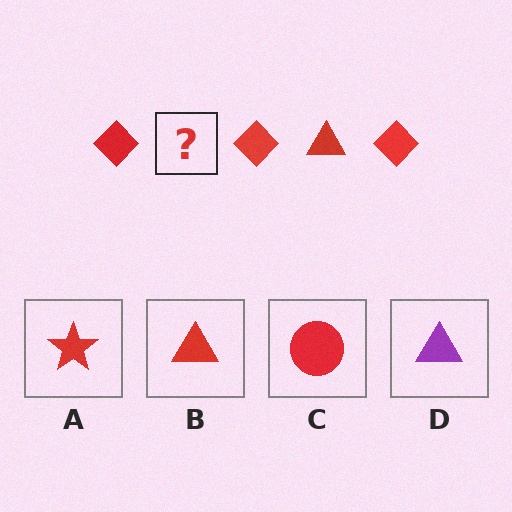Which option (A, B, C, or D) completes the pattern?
B.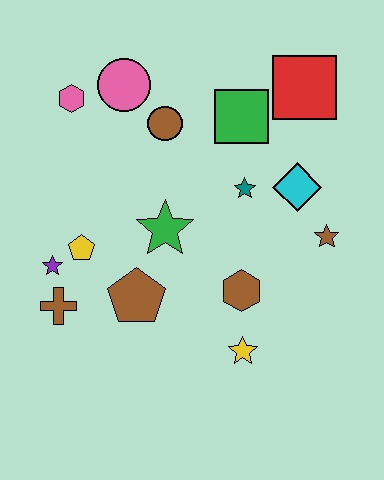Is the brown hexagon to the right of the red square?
No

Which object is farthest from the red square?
The brown cross is farthest from the red square.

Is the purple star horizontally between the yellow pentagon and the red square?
No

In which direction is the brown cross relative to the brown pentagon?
The brown cross is to the left of the brown pentagon.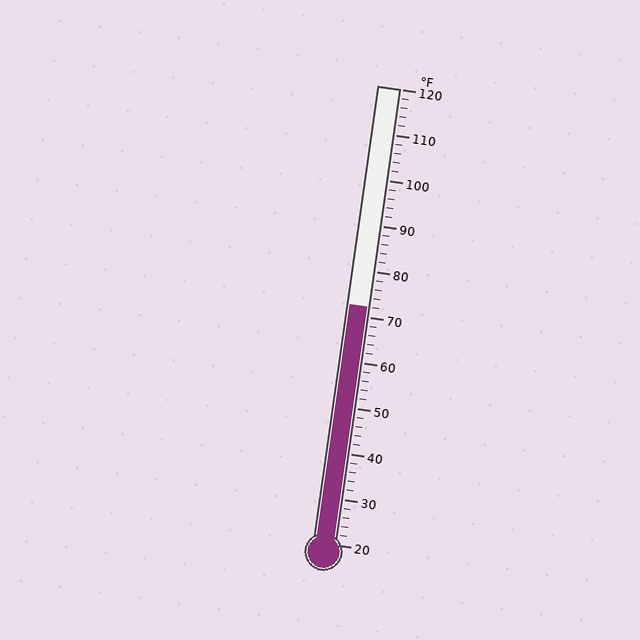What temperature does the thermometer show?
The thermometer shows approximately 72°F.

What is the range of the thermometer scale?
The thermometer scale ranges from 20°F to 120°F.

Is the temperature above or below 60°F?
The temperature is above 60°F.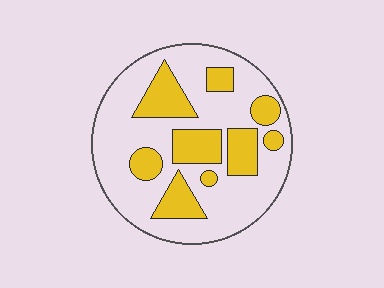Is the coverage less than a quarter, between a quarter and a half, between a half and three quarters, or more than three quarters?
Between a quarter and a half.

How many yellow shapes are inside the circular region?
9.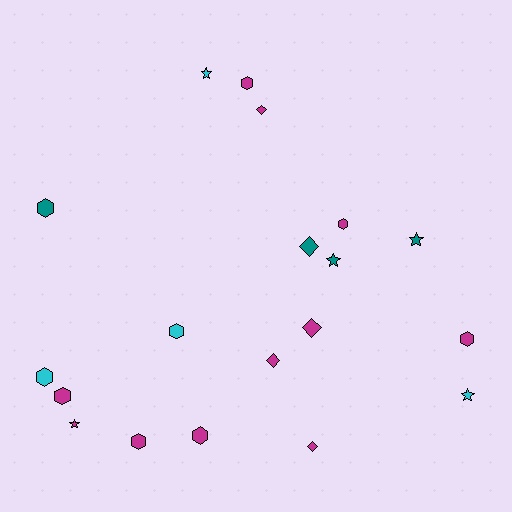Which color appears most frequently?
Magenta, with 11 objects.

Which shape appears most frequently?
Hexagon, with 9 objects.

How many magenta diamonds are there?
There are 4 magenta diamonds.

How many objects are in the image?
There are 19 objects.